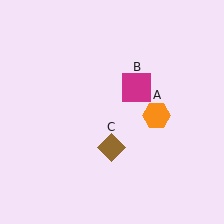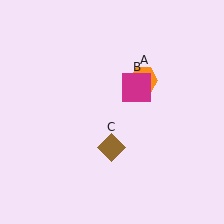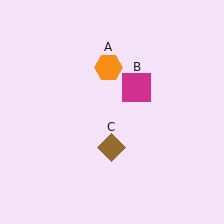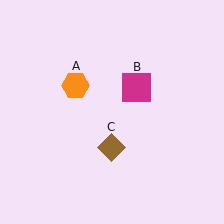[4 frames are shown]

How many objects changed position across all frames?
1 object changed position: orange hexagon (object A).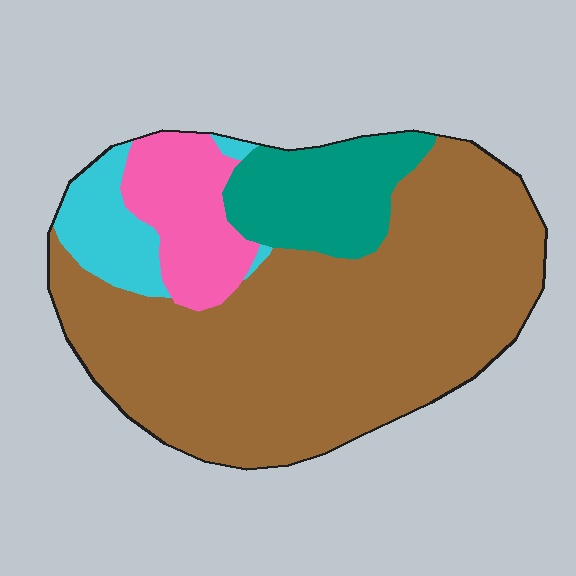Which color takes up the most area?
Brown, at roughly 65%.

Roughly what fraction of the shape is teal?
Teal covers about 15% of the shape.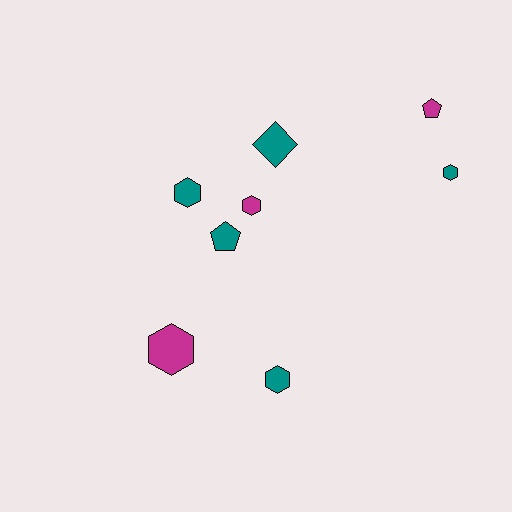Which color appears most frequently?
Teal, with 5 objects.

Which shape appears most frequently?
Hexagon, with 5 objects.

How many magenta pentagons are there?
There is 1 magenta pentagon.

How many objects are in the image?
There are 8 objects.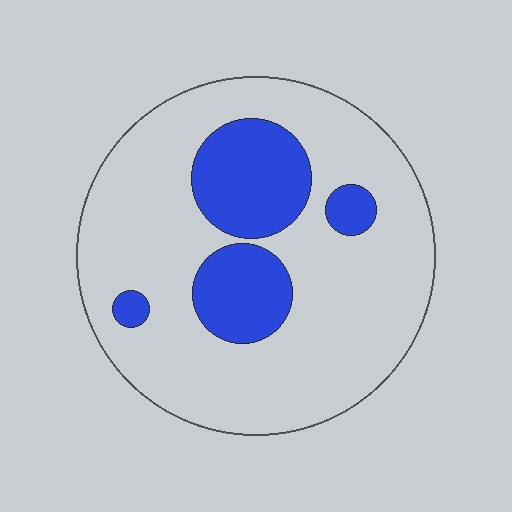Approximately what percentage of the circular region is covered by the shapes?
Approximately 20%.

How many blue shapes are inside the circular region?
4.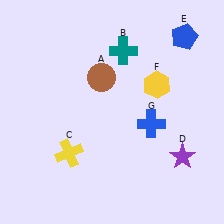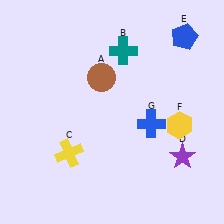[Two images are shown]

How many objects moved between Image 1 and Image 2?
1 object moved between the two images.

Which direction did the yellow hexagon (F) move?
The yellow hexagon (F) moved down.